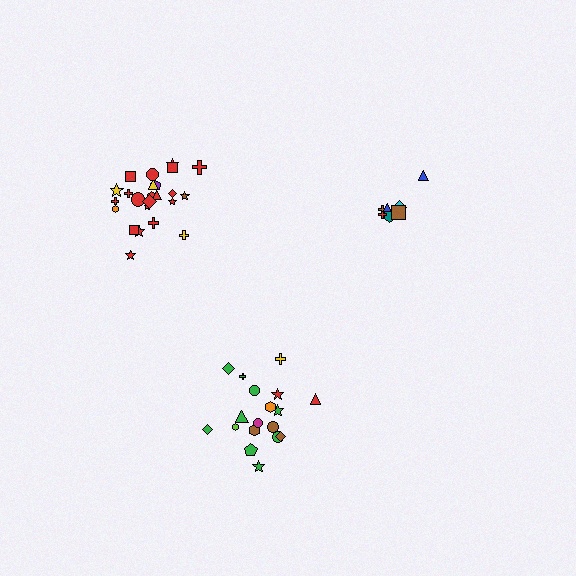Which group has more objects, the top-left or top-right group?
The top-left group.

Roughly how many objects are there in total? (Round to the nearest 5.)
Roughly 50 objects in total.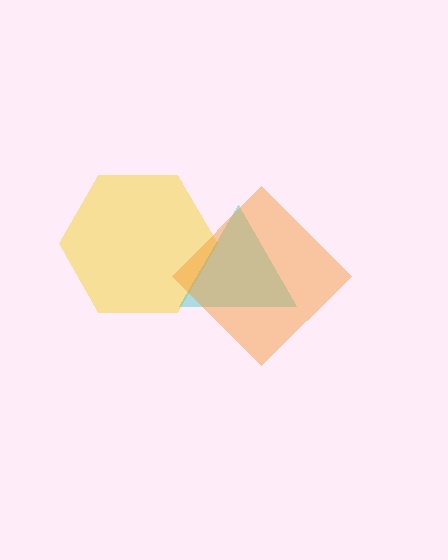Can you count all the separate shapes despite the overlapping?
Yes, there are 3 separate shapes.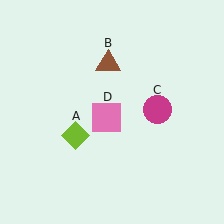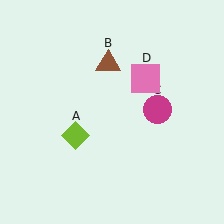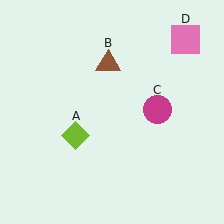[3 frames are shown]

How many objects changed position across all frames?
1 object changed position: pink square (object D).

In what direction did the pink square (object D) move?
The pink square (object D) moved up and to the right.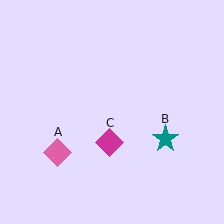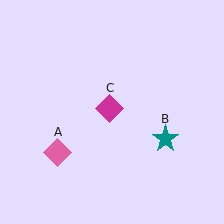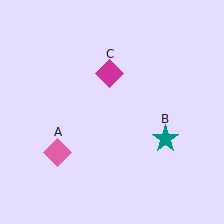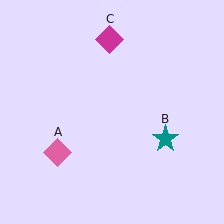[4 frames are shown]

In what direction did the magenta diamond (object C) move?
The magenta diamond (object C) moved up.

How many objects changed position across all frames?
1 object changed position: magenta diamond (object C).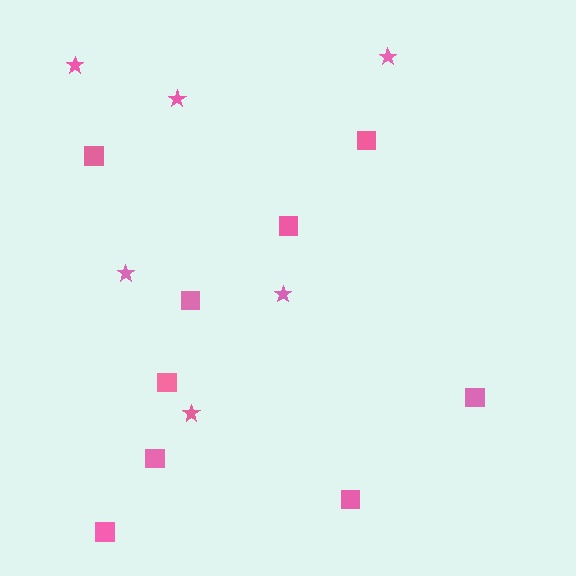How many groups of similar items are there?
There are 2 groups: one group of stars (6) and one group of squares (9).